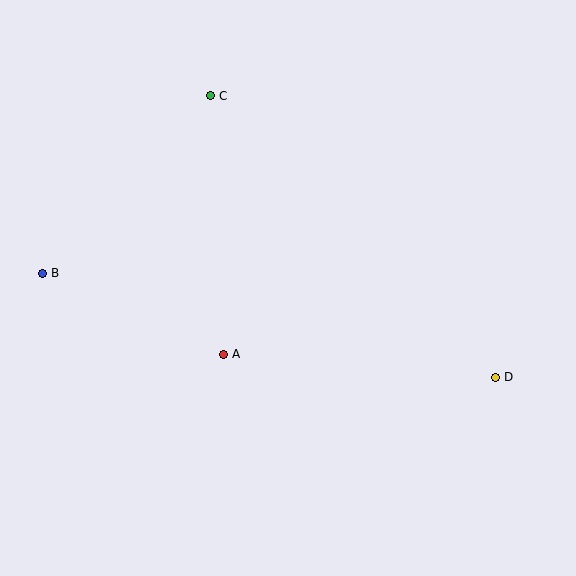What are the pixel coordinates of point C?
Point C is at (210, 96).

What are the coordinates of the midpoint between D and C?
The midpoint between D and C is at (353, 236).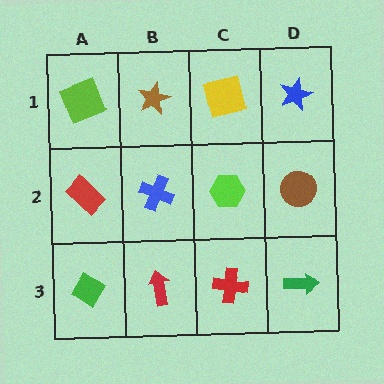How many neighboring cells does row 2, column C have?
4.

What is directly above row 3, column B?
A blue cross.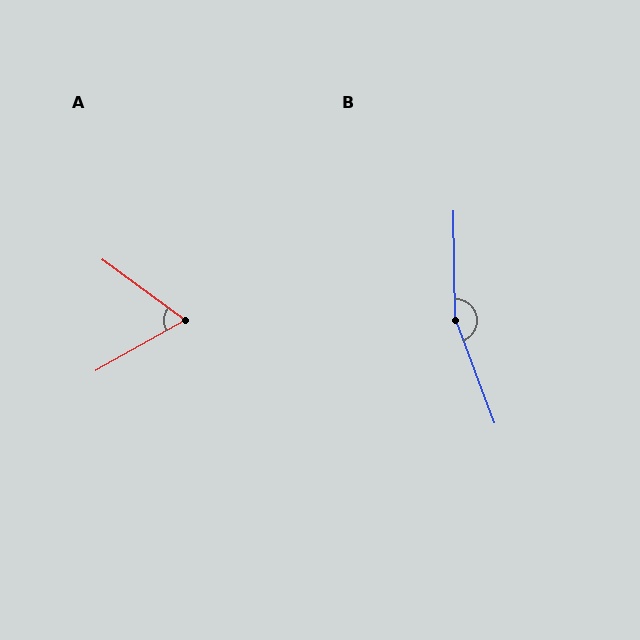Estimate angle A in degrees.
Approximately 65 degrees.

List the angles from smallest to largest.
A (65°), B (160°).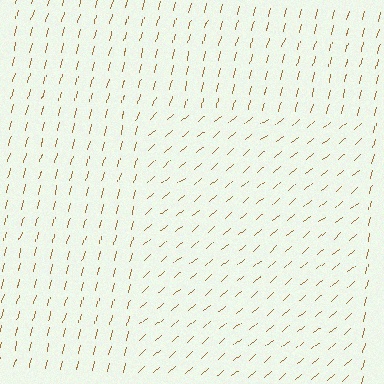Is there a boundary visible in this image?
Yes, there is a texture boundary formed by a change in line orientation.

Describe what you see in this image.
The image is filled with small brown line segments. A rectangle region in the image has lines oriented differently from the surrounding lines, creating a visible texture boundary.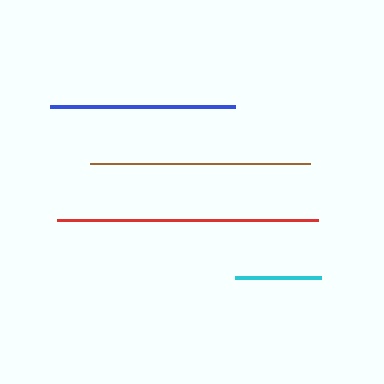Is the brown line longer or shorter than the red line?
The red line is longer than the brown line.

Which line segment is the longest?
The red line is the longest at approximately 261 pixels.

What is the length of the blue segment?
The blue segment is approximately 185 pixels long.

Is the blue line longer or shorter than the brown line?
The brown line is longer than the blue line.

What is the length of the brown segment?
The brown segment is approximately 220 pixels long.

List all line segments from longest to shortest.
From longest to shortest: red, brown, blue, cyan.